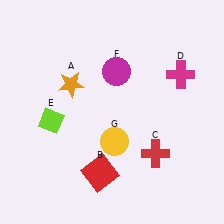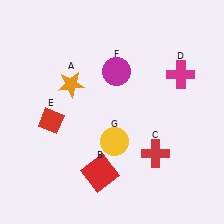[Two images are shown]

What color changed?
The diamond (E) changed from lime in Image 1 to red in Image 2.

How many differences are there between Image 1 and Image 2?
There is 1 difference between the two images.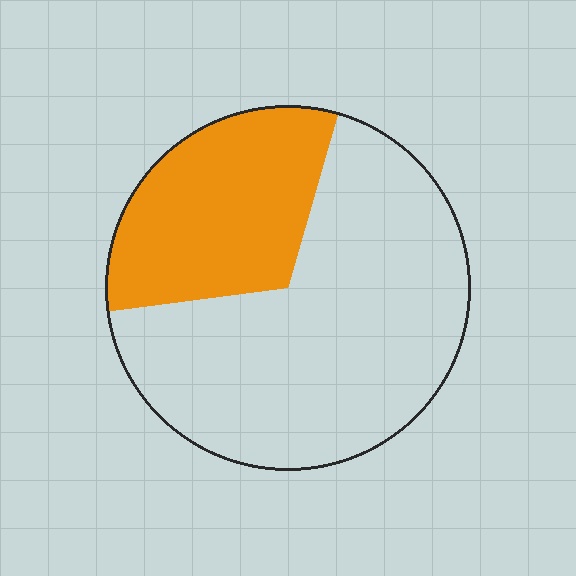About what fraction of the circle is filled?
About one third (1/3).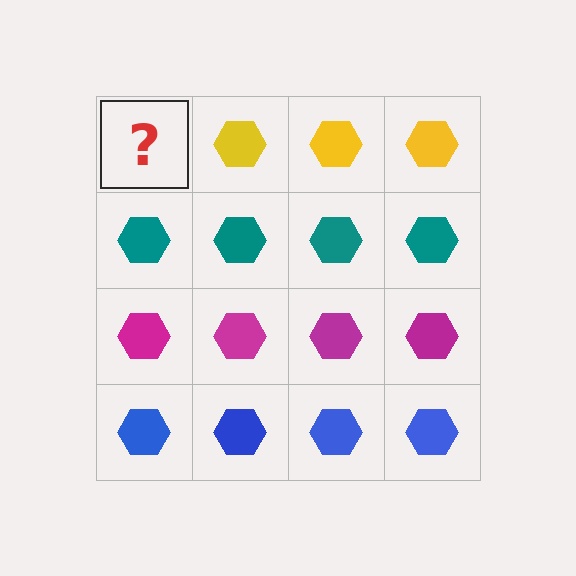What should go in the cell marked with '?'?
The missing cell should contain a yellow hexagon.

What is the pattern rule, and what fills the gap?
The rule is that each row has a consistent color. The gap should be filled with a yellow hexagon.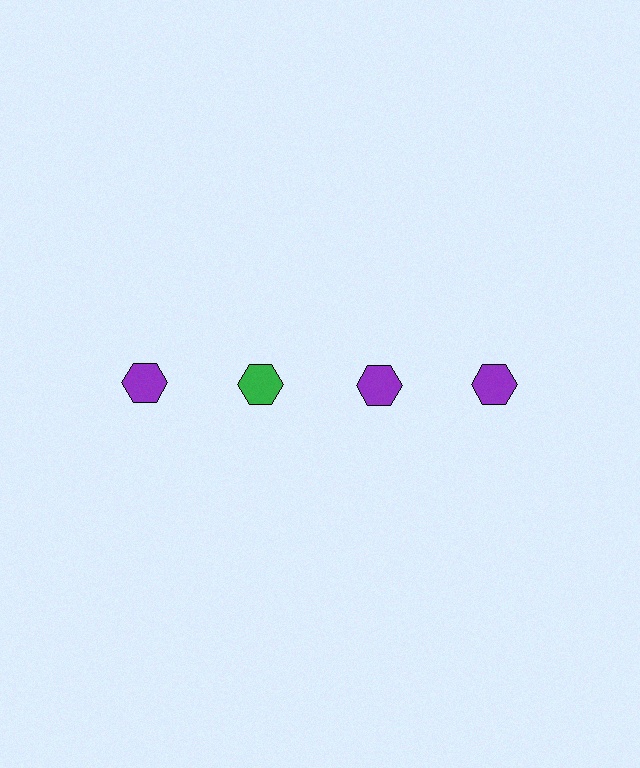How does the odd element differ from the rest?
It has a different color: green instead of purple.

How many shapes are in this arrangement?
There are 4 shapes arranged in a grid pattern.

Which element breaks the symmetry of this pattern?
The green hexagon in the top row, second from left column breaks the symmetry. All other shapes are purple hexagons.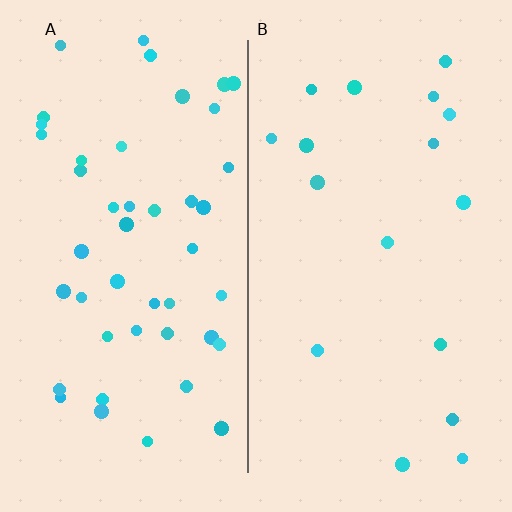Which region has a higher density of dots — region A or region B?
A (the left).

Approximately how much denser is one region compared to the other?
Approximately 2.7× — region A over region B.